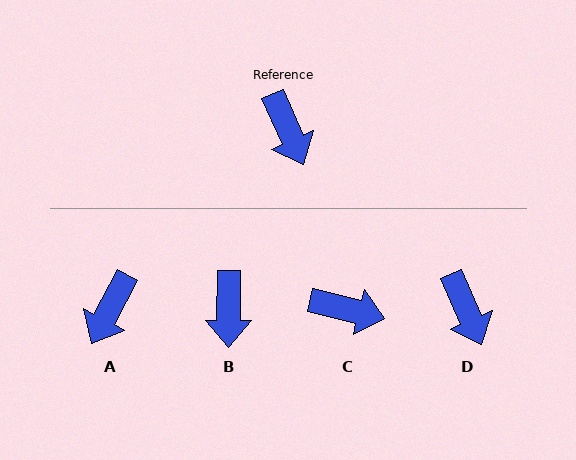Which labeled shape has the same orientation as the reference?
D.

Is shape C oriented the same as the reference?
No, it is off by about 52 degrees.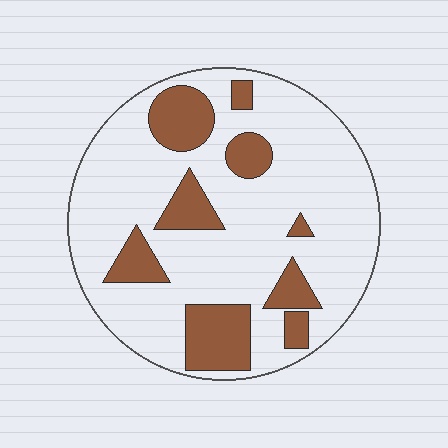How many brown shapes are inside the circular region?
9.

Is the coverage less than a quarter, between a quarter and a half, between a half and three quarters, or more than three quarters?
Less than a quarter.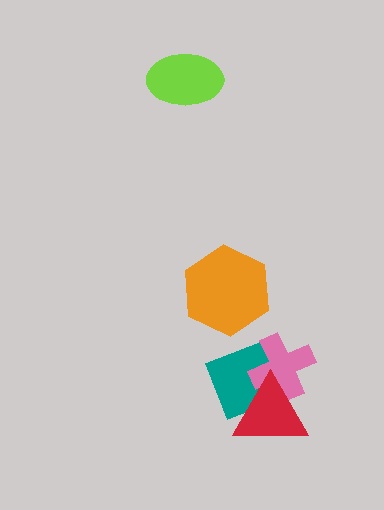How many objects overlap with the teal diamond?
2 objects overlap with the teal diamond.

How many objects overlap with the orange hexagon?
0 objects overlap with the orange hexagon.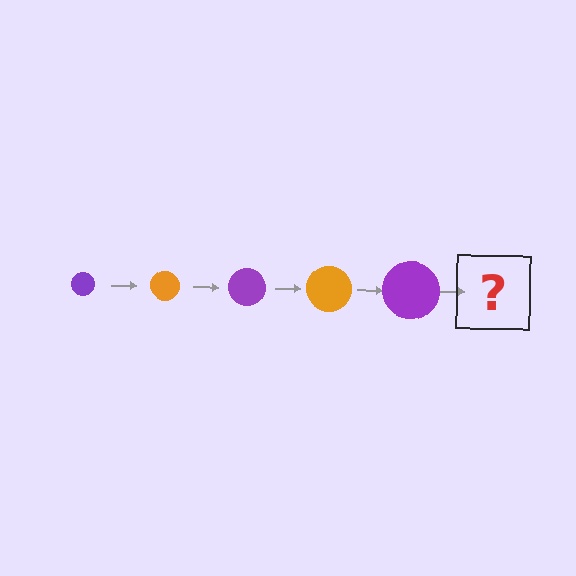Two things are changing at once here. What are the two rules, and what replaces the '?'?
The two rules are that the circle grows larger each step and the color cycles through purple and orange. The '?' should be an orange circle, larger than the previous one.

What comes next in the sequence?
The next element should be an orange circle, larger than the previous one.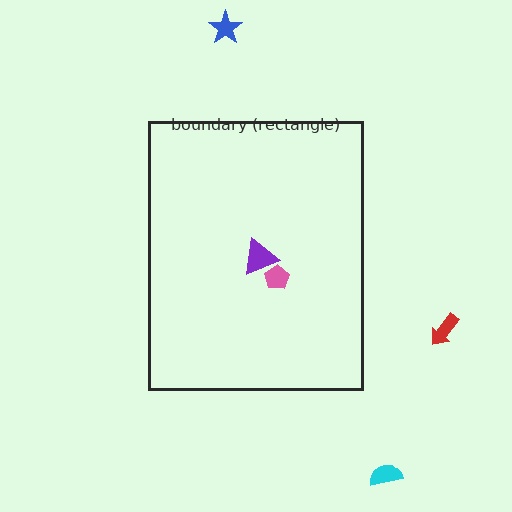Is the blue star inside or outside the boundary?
Outside.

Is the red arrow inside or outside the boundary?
Outside.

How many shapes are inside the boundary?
2 inside, 3 outside.